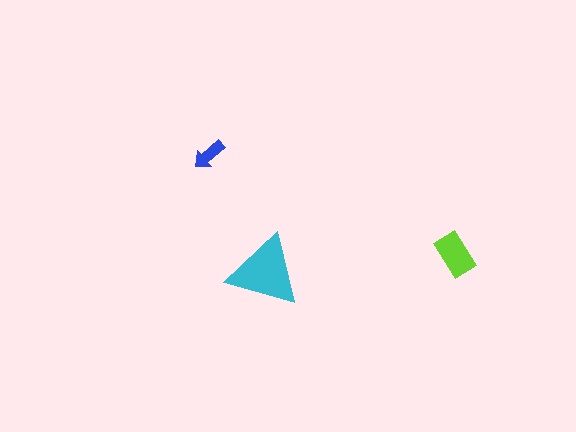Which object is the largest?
The cyan triangle.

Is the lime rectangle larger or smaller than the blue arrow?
Larger.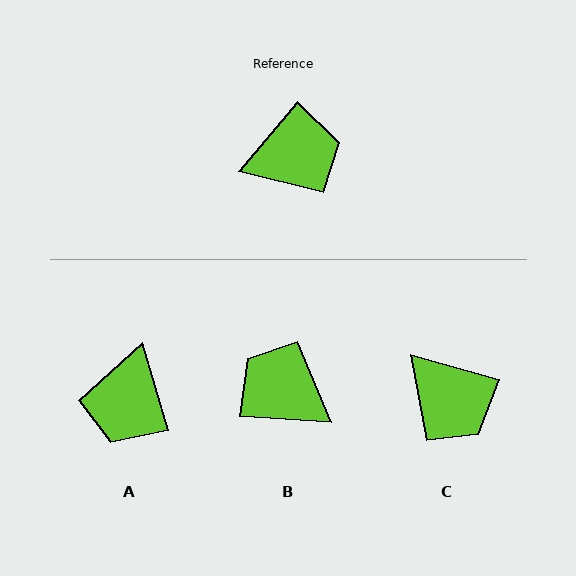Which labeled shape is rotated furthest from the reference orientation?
B, about 127 degrees away.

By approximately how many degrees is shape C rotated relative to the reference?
Approximately 66 degrees clockwise.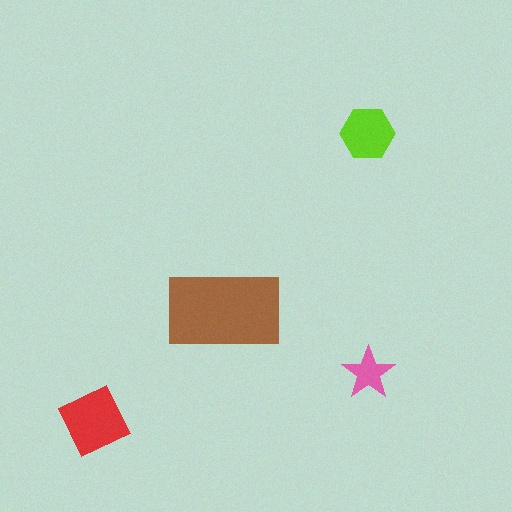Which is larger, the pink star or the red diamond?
The red diamond.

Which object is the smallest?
The pink star.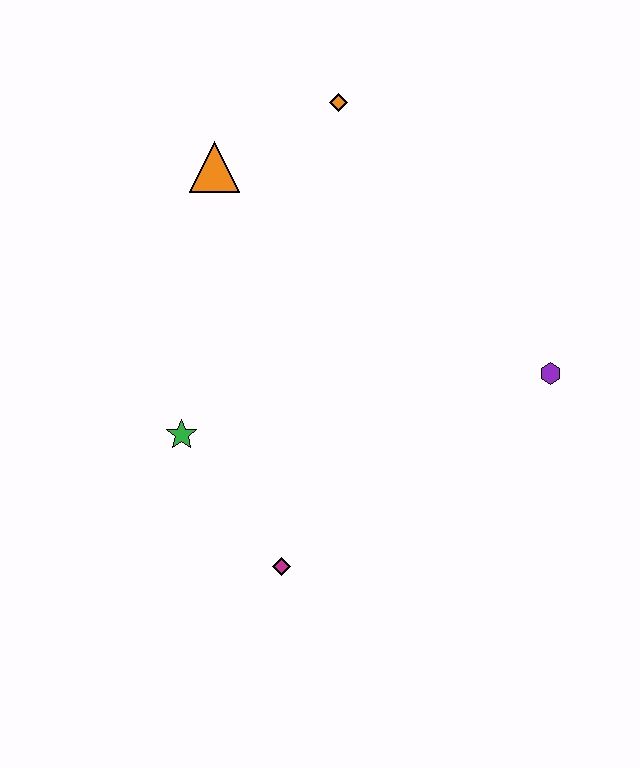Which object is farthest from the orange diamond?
The magenta diamond is farthest from the orange diamond.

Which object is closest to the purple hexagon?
The magenta diamond is closest to the purple hexagon.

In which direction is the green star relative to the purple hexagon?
The green star is to the left of the purple hexagon.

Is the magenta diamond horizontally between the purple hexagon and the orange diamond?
No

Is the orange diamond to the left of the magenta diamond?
No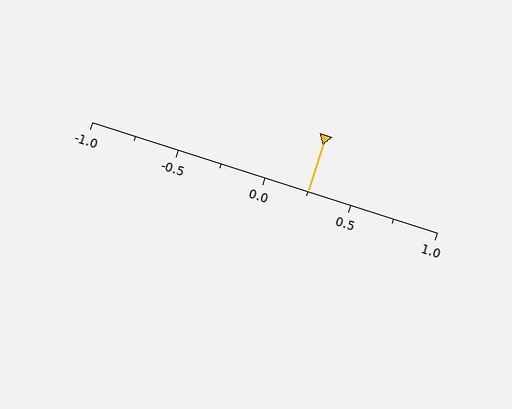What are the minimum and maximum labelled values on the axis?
The axis runs from -1.0 to 1.0.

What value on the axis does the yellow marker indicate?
The marker indicates approximately 0.25.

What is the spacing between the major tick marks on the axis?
The major ticks are spaced 0.5 apart.